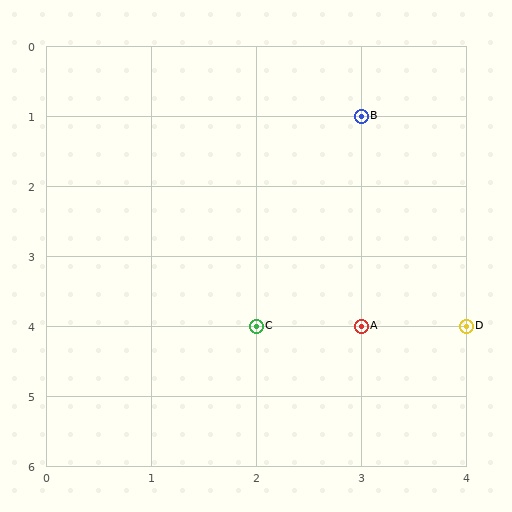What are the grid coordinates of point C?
Point C is at grid coordinates (2, 4).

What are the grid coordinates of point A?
Point A is at grid coordinates (3, 4).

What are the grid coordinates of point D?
Point D is at grid coordinates (4, 4).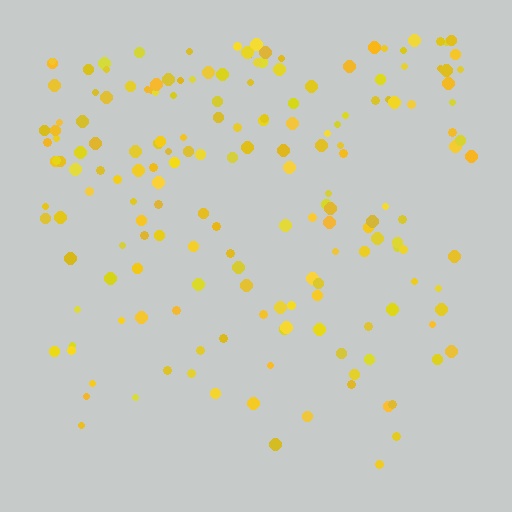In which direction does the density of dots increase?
From bottom to top, with the top side densest.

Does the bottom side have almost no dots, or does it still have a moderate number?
Still a moderate number, just noticeably fewer than the top.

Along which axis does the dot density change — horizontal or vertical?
Vertical.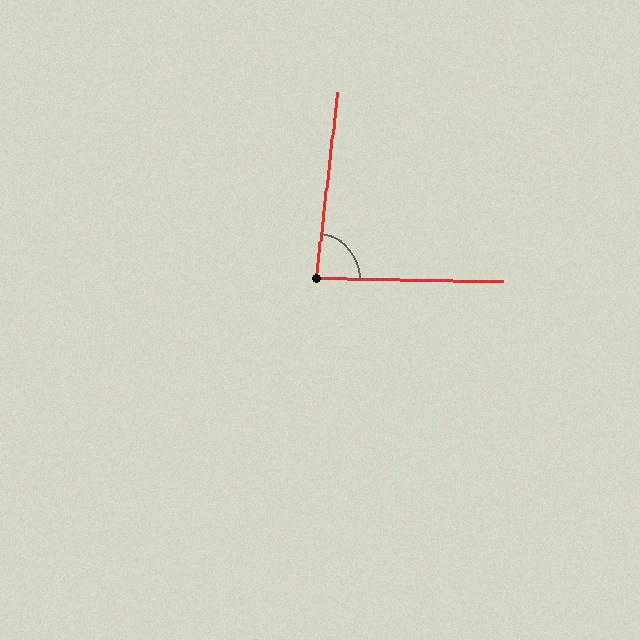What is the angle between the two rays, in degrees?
Approximately 84 degrees.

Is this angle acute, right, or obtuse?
It is acute.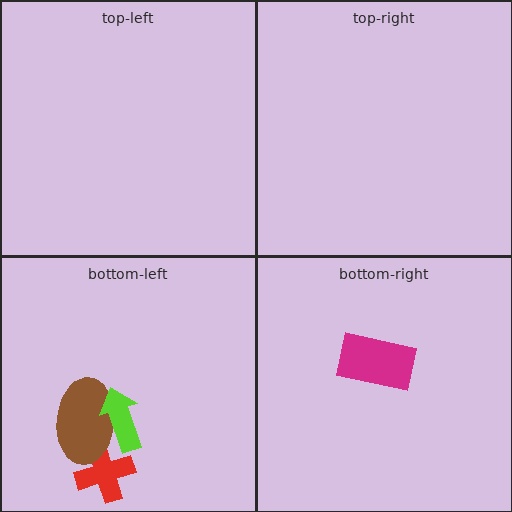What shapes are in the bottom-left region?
The red cross, the brown ellipse, the lime arrow.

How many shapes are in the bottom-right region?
1.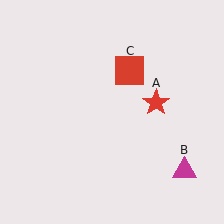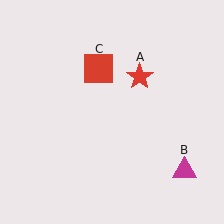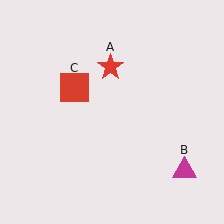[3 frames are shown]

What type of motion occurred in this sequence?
The red star (object A), red square (object C) rotated counterclockwise around the center of the scene.